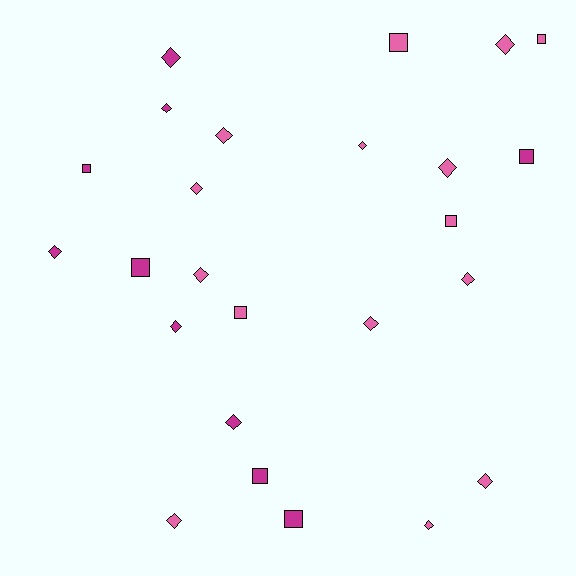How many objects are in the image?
There are 25 objects.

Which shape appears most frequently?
Diamond, with 16 objects.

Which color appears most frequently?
Pink, with 15 objects.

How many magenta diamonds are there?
There are 5 magenta diamonds.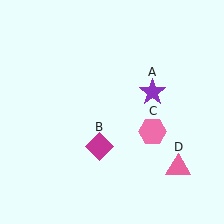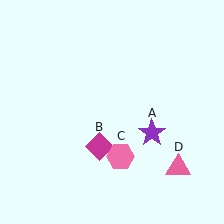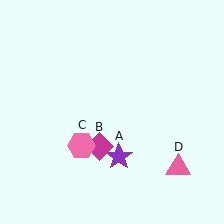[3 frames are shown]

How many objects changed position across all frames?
2 objects changed position: purple star (object A), pink hexagon (object C).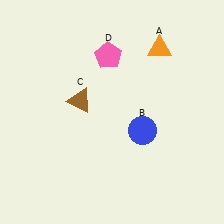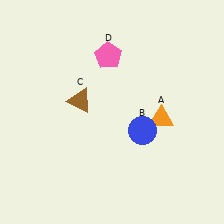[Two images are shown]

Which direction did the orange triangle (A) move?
The orange triangle (A) moved down.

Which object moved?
The orange triangle (A) moved down.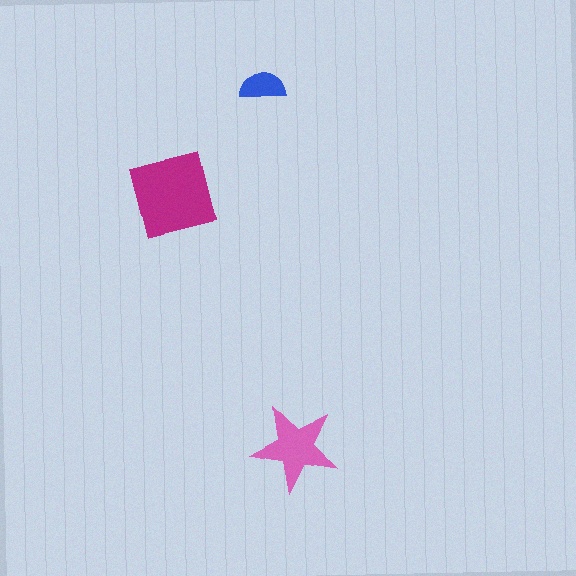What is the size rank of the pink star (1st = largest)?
2nd.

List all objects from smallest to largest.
The blue semicircle, the pink star, the magenta square.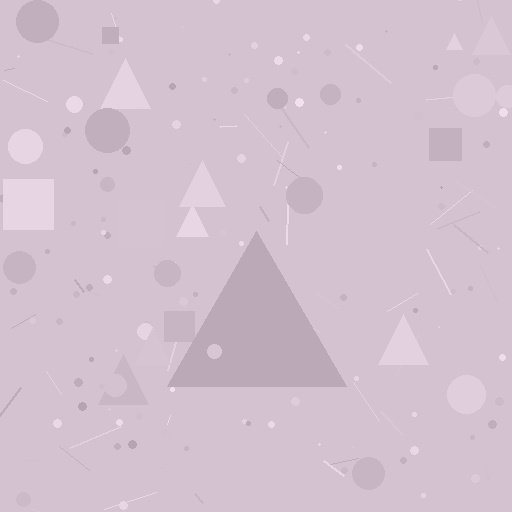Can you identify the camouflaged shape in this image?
The camouflaged shape is a triangle.